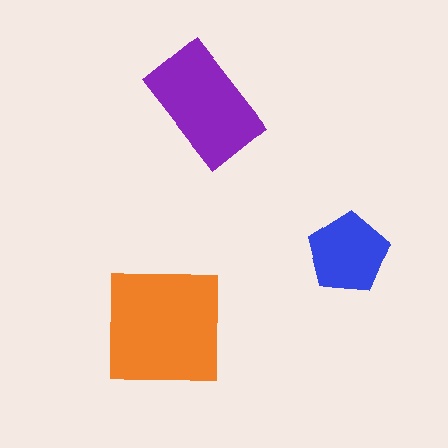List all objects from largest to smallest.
The orange square, the purple rectangle, the blue pentagon.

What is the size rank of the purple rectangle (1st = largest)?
2nd.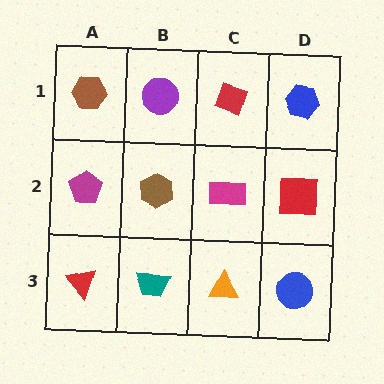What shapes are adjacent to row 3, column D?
A red square (row 2, column D), an orange triangle (row 3, column C).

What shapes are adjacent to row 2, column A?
A brown hexagon (row 1, column A), a red triangle (row 3, column A), a brown hexagon (row 2, column B).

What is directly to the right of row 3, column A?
A teal trapezoid.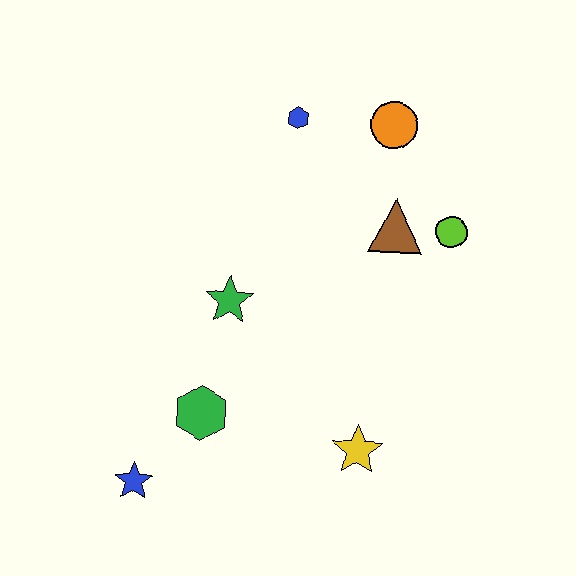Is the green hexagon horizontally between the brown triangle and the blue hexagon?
No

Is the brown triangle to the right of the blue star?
Yes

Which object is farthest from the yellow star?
The blue hexagon is farthest from the yellow star.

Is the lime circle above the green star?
Yes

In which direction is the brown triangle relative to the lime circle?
The brown triangle is to the left of the lime circle.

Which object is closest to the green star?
The green hexagon is closest to the green star.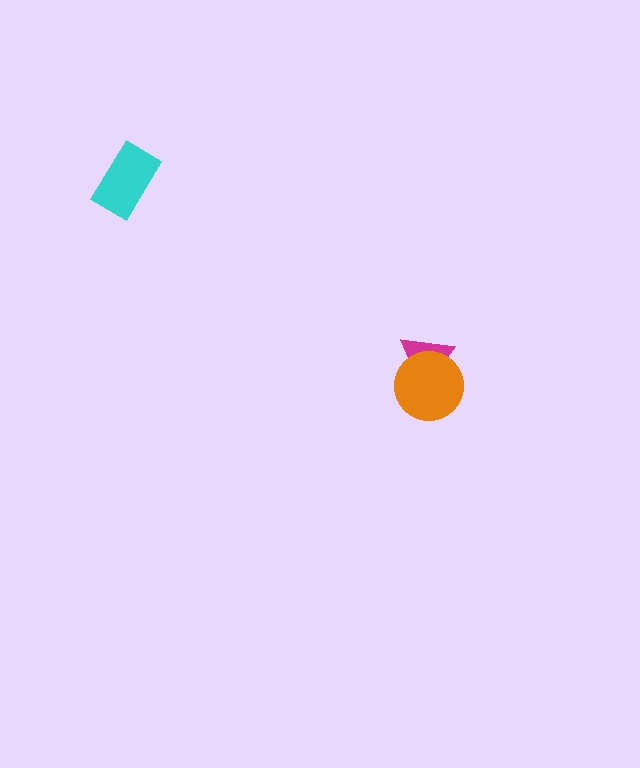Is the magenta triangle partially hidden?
Yes, it is partially covered by another shape.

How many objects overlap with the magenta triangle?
1 object overlaps with the magenta triangle.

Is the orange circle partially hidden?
No, no other shape covers it.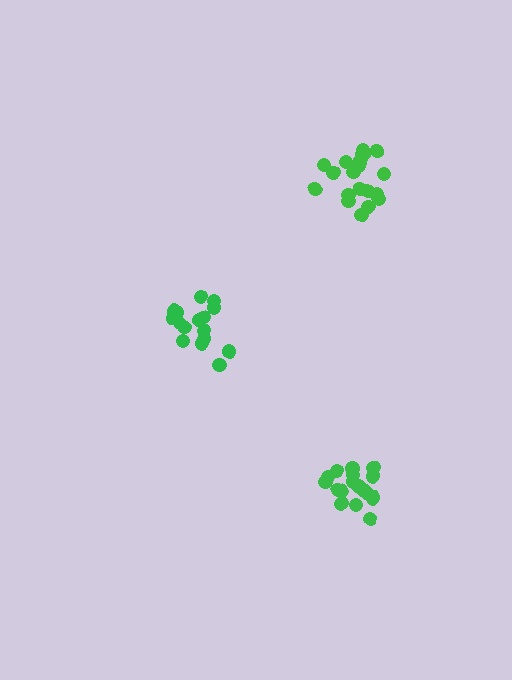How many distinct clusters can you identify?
There are 3 distinct clusters.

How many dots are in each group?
Group 1: 20 dots, Group 2: 17 dots, Group 3: 19 dots (56 total).